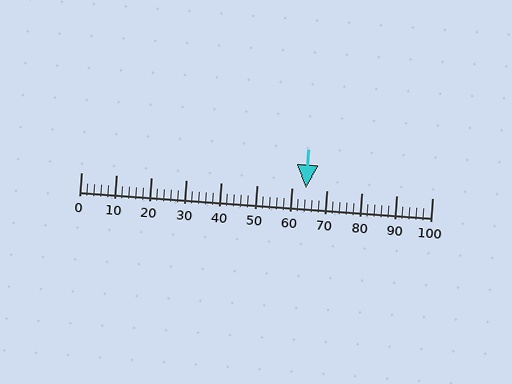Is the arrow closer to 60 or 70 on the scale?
The arrow is closer to 60.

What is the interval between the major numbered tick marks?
The major tick marks are spaced 10 units apart.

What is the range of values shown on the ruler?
The ruler shows values from 0 to 100.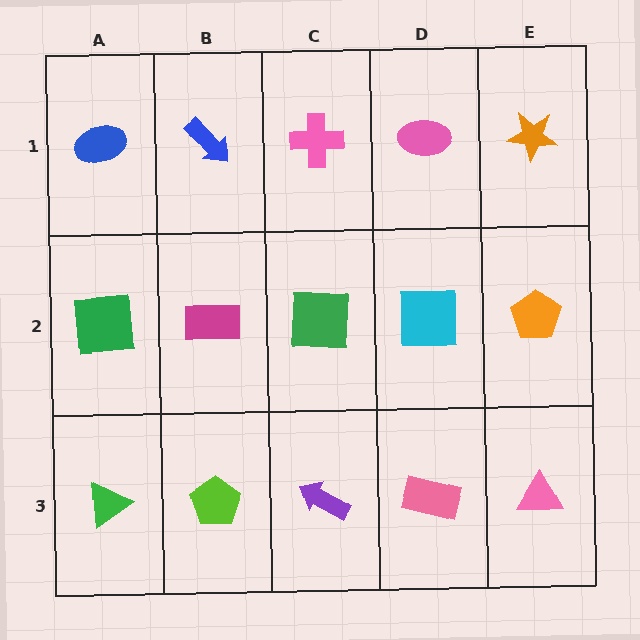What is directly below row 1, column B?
A magenta rectangle.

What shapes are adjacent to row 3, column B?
A magenta rectangle (row 2, column B), a green triangle (row 3, column A), a purple arrow (row 3, column C).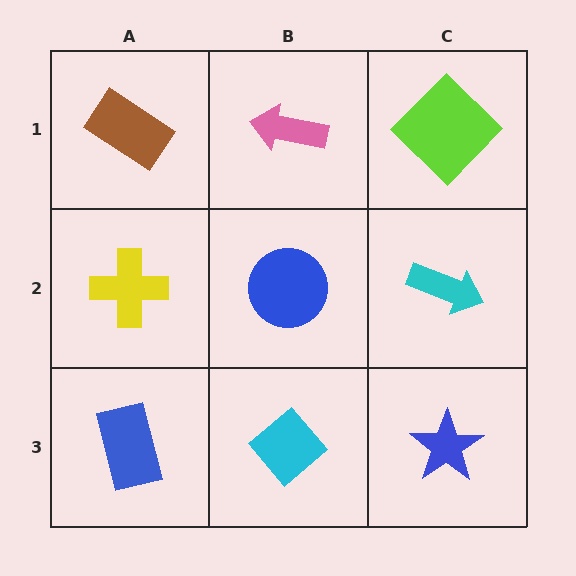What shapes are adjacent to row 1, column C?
A cyan arrow (row 2, column C), a pink arrow (row 1, column B).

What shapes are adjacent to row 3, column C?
A cyan arrow (row 2, column C), a cyan diamond (row 3, column B).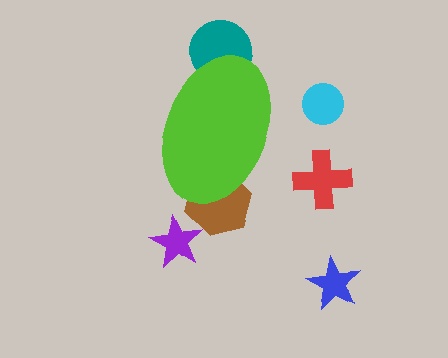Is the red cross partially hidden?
No, the red cross is fully visible.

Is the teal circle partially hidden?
Yes, the teal circle is partially hidden behind the lime ellipse.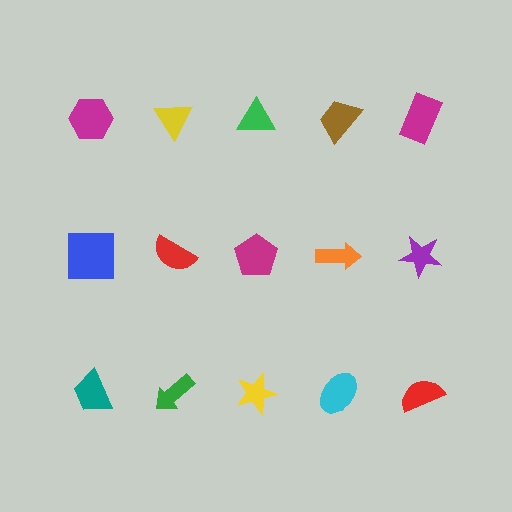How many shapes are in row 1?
5 shapes.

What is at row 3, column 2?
A green arrow.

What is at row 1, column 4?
A brown trapezoid.